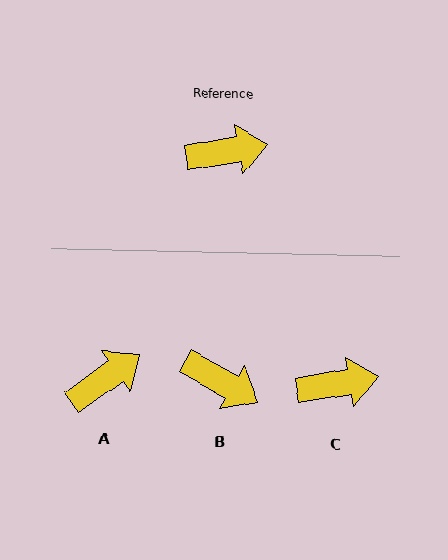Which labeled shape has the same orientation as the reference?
C.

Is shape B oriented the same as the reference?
No, it is off by about 39 degrees.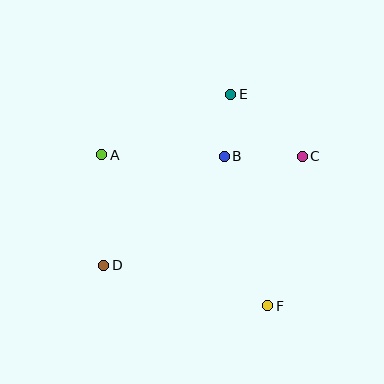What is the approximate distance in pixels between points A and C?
The distance between A and C is approximately 200 pixels.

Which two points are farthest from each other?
Points C and D are farthest from each other.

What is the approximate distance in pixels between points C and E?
The distance between C and E is approximately 95 pixels.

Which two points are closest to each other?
Points B and E are closest to each other.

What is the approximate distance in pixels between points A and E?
The distance between A and E is approximately 142 pixels.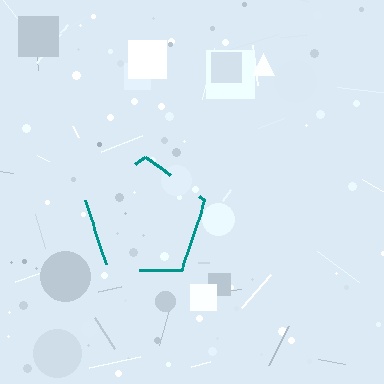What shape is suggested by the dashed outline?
The dashed outline suggests a pentagon.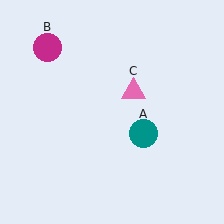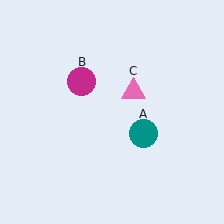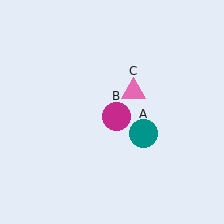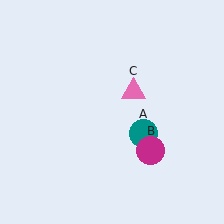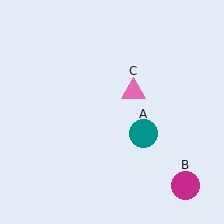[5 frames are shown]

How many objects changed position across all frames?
1 object changed position: magenta circle (object B).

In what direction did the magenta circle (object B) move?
The magenta circle (object B) moved down and to the right.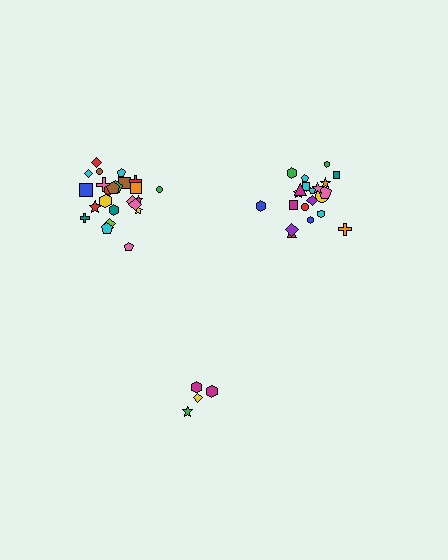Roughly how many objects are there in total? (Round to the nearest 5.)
Roughly 50 objects in total.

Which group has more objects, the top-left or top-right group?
The top-left group.